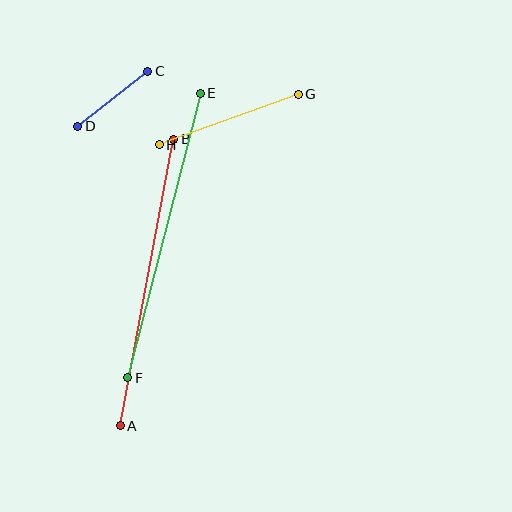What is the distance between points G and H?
The distance is approximately 148 pixels.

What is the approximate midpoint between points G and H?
The midpoint is at approximately (229, 120) pixels.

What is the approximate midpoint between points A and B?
The midpoint is at approximately (147, 282) pixels.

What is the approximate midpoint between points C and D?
The midpoint is at approximately (113, 99) pixels.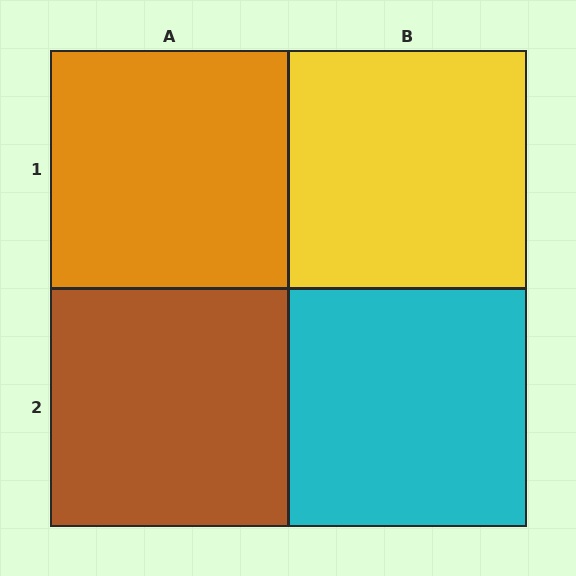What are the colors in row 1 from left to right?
Orange, yellow.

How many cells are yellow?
1 cell is yellow.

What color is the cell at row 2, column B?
Cyan.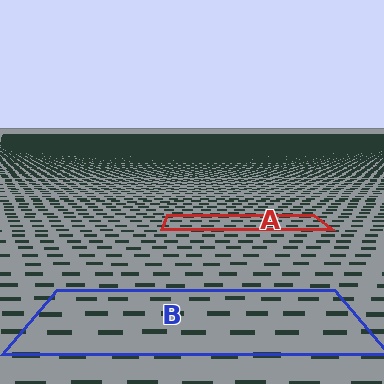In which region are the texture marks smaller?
The texture marks are smaller in region A, because it is farther away.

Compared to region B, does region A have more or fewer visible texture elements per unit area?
Region A has more texture elements per unit area — they are packed more densely because it is farther away.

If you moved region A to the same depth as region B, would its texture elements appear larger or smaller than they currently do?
They would appear larger. At a closer depth, the same texture elements are projected at a bigger on-screen size.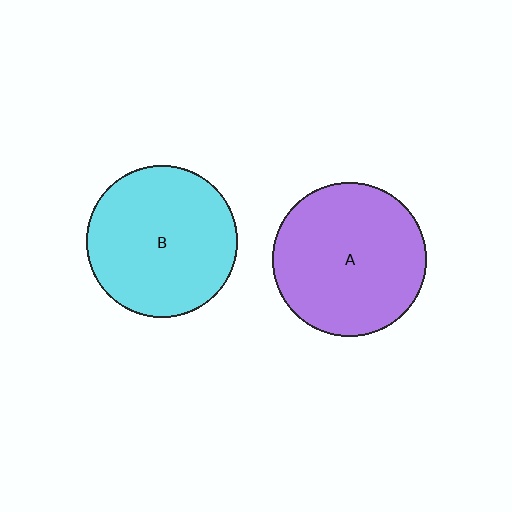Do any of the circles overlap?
No, none of the circles overlap.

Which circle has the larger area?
Circle A (purple).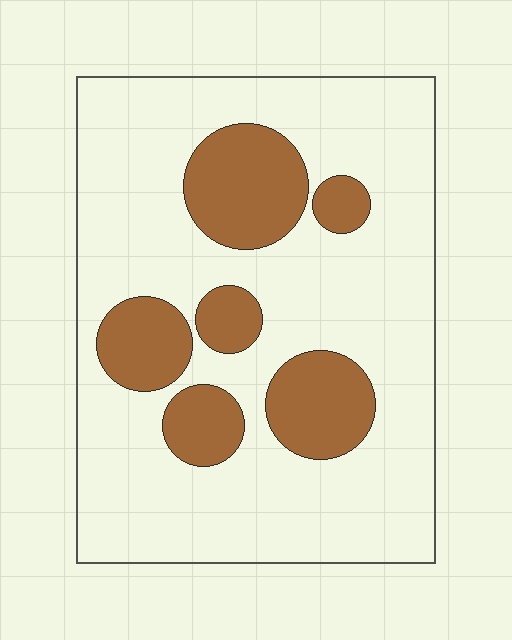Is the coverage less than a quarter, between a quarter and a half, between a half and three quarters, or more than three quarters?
Less than a quarter.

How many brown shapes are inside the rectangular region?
6.